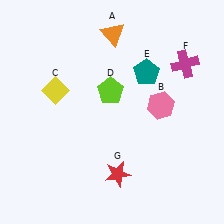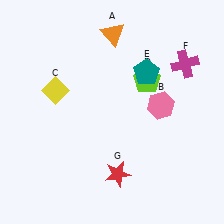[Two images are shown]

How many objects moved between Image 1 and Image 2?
1 object moved between the two images.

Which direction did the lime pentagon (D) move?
The lime pentagon (D) moved right.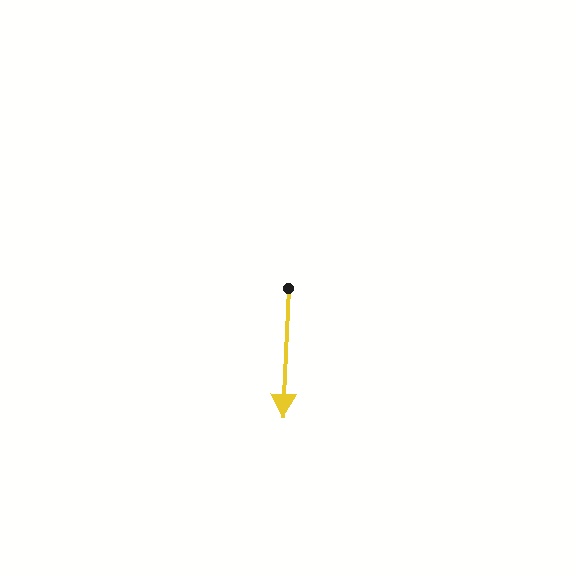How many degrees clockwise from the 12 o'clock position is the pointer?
Approximately 182 degrees.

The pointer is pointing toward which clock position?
Roughly 6 o'clock.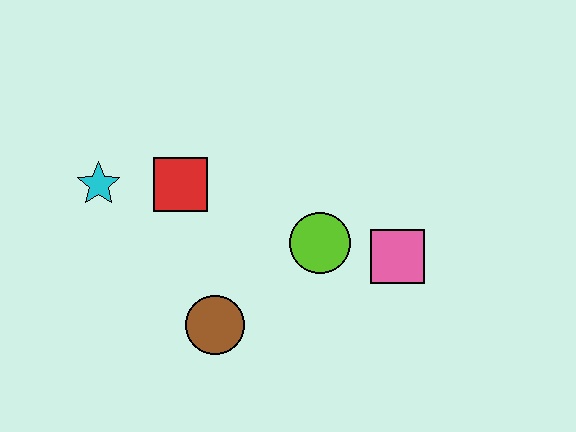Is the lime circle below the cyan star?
Yes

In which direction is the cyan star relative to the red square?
The cyan star is to the left of the red square.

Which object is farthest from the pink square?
The cyan star is farthest from the pink square.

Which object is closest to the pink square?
The lime circle is closest to the pink square.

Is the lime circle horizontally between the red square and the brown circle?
No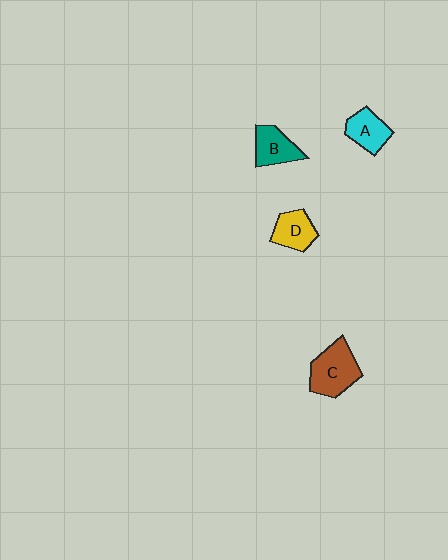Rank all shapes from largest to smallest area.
From largest to smallest: C (brown), B (teal), A (cyan), D (yellow).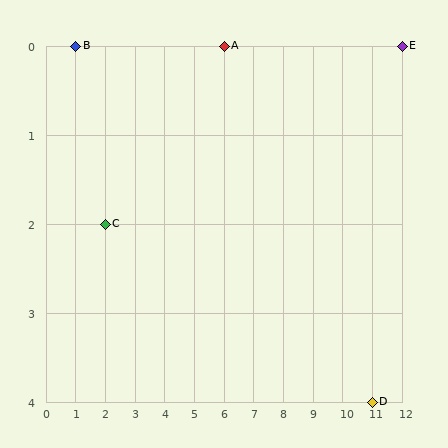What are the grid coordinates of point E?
Point E is at grid coordinates (12, 0).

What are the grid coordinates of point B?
Point B is at grid coordinates (1, 0).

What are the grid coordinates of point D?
Point D is at grid coordinates (11, 4).